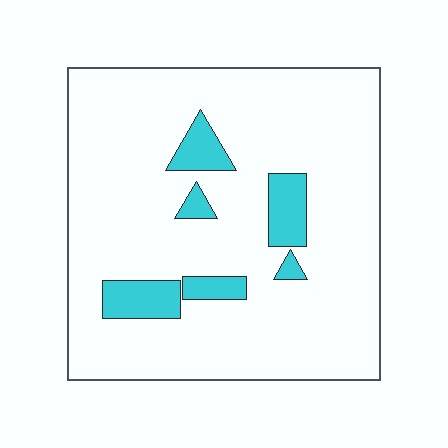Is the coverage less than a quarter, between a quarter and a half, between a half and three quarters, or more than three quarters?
Less than a quarter.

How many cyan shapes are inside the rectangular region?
6.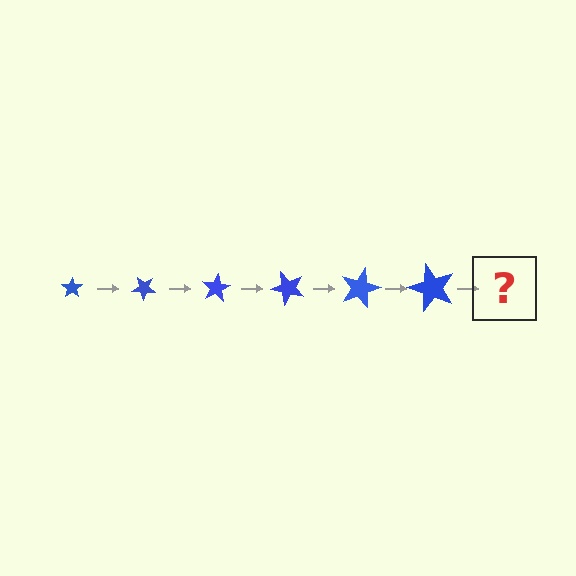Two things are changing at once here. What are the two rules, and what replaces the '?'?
The two rules are that the star grows larger each step and it rotates 40 degrees each step. The '?' should be a star, larger than the previous one and rotated 240 degrees from the start.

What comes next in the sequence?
The next element should be a star, larger than the previous one and rotated 240 degrees from the start.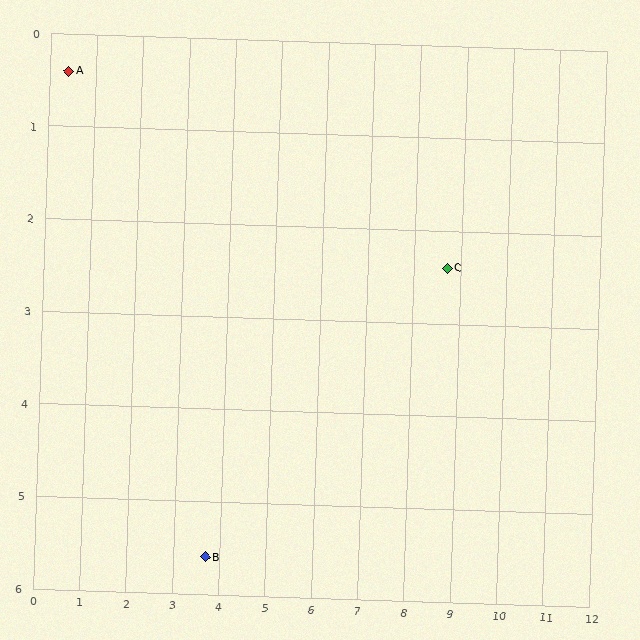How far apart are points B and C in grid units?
Points B and C are about 5.9 grid units apart.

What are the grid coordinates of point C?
Point C is at approximately (8.7, 2.4).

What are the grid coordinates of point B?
Point B is at approximately (3.7, 5.6).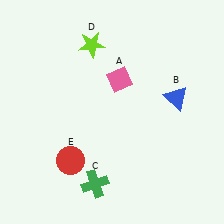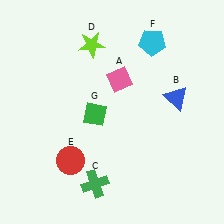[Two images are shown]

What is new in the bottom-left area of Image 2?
A green diamond (G) was added in the bottom-left area of Image 2.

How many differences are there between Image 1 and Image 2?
There are 2 differences between the two images.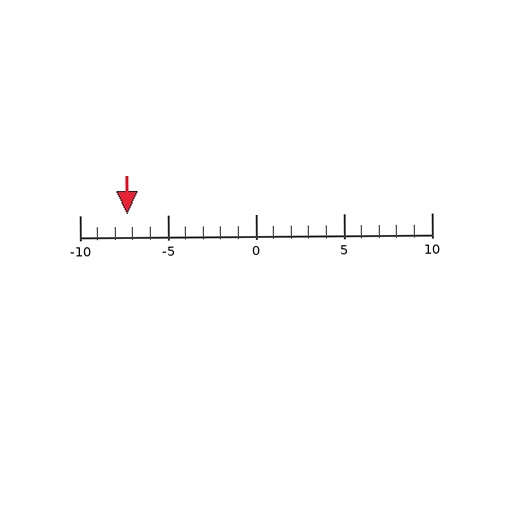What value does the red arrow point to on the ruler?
The red arrow points to approximately -7.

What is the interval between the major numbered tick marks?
The major tick marks are spaced 5 units apart.